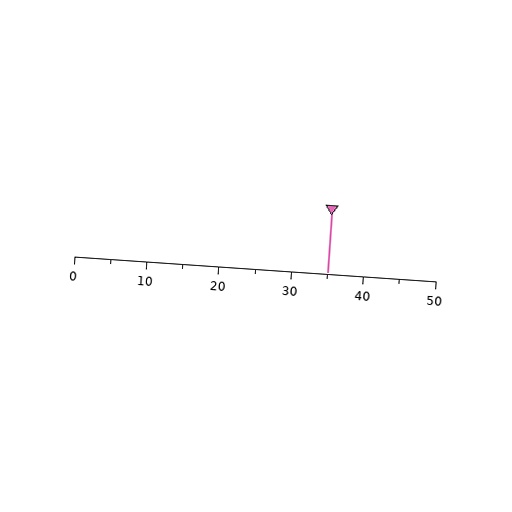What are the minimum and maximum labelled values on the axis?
The axis runs from 0 to 50.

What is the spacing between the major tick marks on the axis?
The major ticks are spaced 10 apart.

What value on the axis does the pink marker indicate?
The marker indicates approximately 35.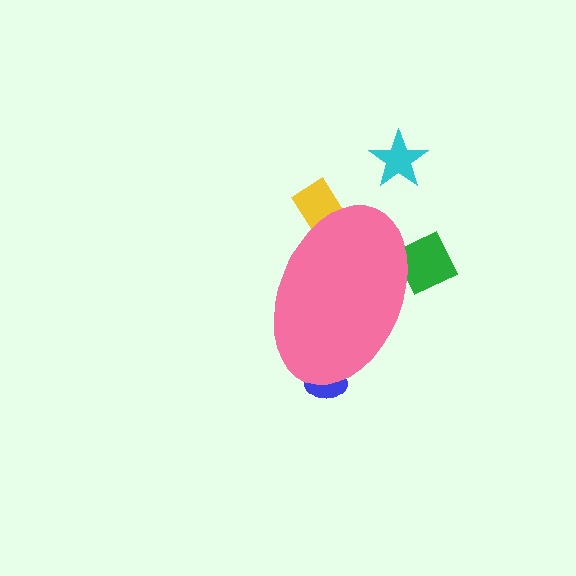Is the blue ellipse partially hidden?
Yes, the blue ellipse is partially hidden behind the pink ellipse.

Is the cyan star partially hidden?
No, the cyan star is fully visible.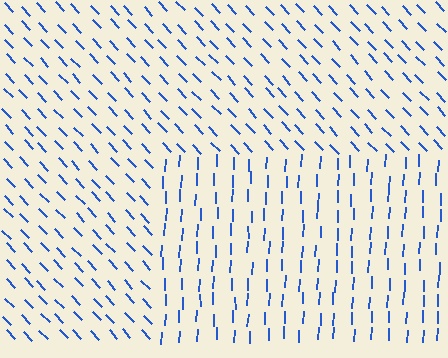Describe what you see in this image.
The image is filled with small blue line segments. A rectangle region in the image has lines oriented differently from the surrounding lines, creating a visible texture boundary.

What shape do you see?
I see a rectangle.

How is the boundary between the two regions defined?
The boundary is defined purely by a change in line orientation (approximately 45 degrees difference). All lines are the same color and thickness.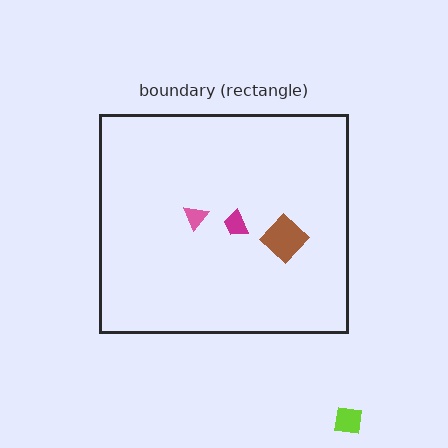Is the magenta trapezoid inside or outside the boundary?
Inside.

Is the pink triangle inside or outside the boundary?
Inside.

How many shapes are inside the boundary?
3 inside, 1 outside.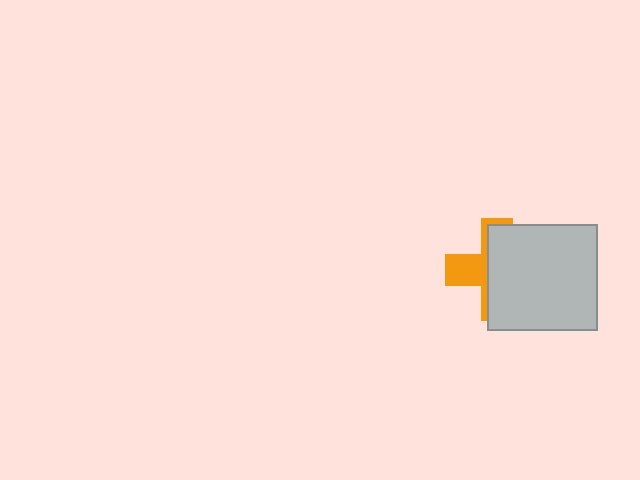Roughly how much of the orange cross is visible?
A small part of it is visible (roughly 35%).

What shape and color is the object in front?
The object in front is a light gray rectangle.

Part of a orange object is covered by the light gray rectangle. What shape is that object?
It is a cross.